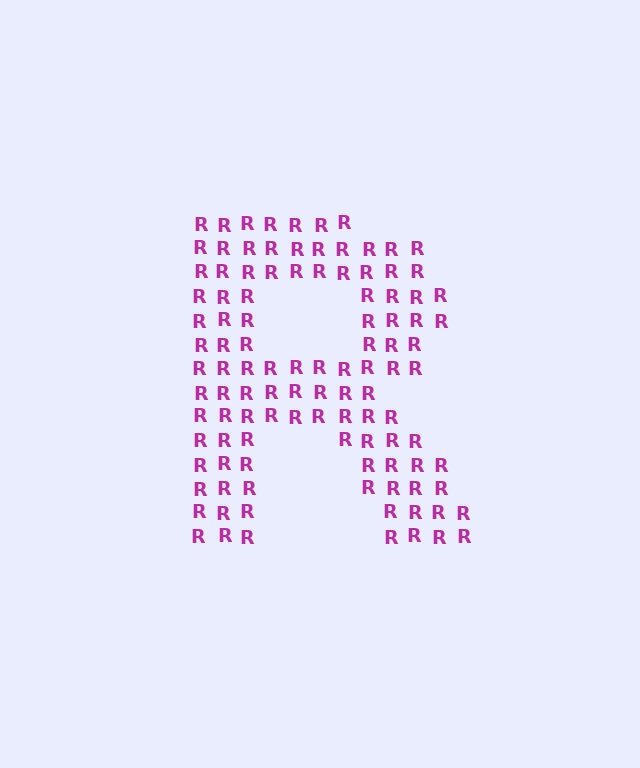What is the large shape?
The large shape is the letter R.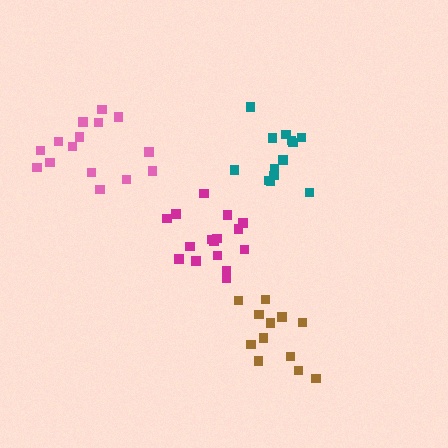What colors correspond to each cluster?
The clusters are colored: magenta, teal, brown, pink.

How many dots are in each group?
Group 1: 16 dots, Group 2: 13 dots, Group 3: 12 dots, Group 4: 15 dots (56 total).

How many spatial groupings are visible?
There are 4 spatial groupings.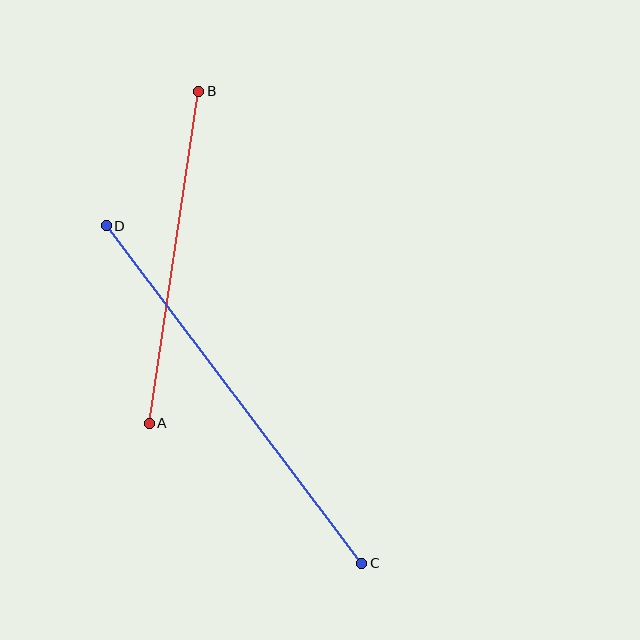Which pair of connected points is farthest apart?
Points C and D are farthest apart.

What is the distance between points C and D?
The distance is approximately 423 pixels.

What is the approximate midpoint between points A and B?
The midpoint is at approximately (174, 257) pixels.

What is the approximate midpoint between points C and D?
The midpoint is at approximately (234, 395) pixels.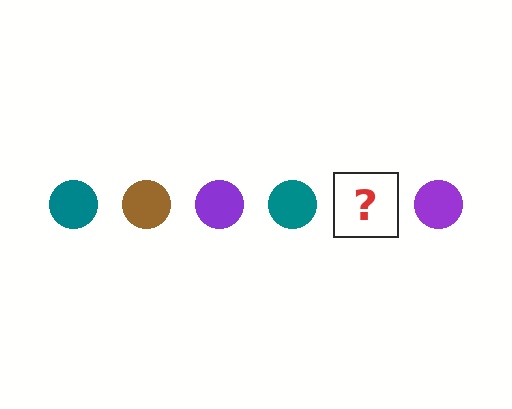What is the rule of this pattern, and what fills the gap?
The rule is that the pattern cycles through teal, brown, purple circles. The gap should be filled with a brown circle.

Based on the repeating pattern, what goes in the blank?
The blank should be a brown circle.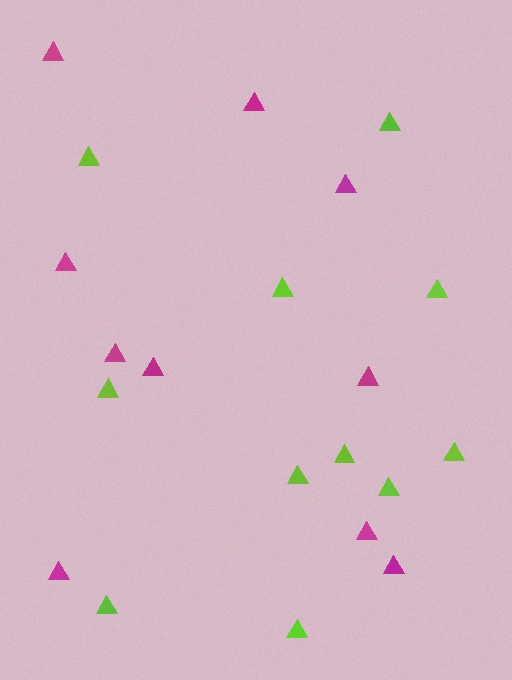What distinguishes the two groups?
There are 2 groups: one group of magenta triangles (10) and one group of lime triangles (11).